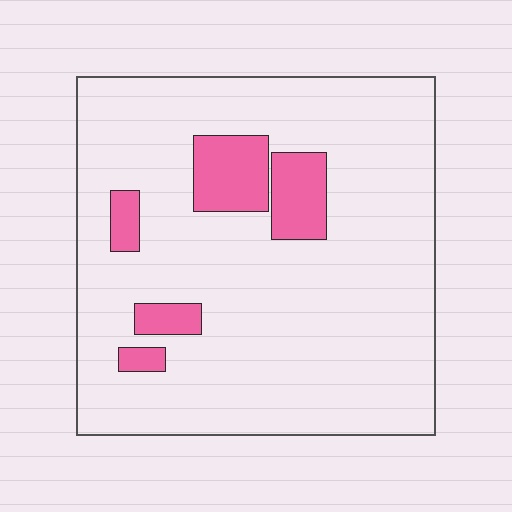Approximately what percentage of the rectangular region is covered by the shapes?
Approximately 10%.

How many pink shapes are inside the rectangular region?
5.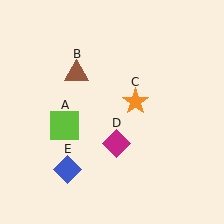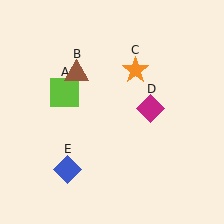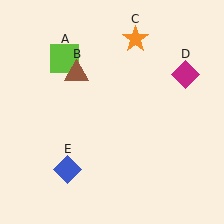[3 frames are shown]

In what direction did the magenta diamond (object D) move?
The magenta diamond (object D) moved up and to the right.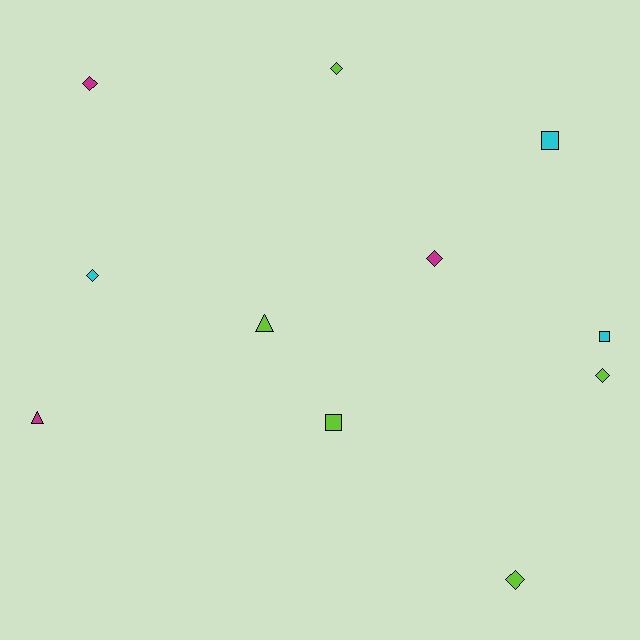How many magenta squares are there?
There are no magenta squares.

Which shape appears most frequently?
Diamond, with 6 objects.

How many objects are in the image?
There are 11 objects.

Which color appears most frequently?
Lime, with 5 objects.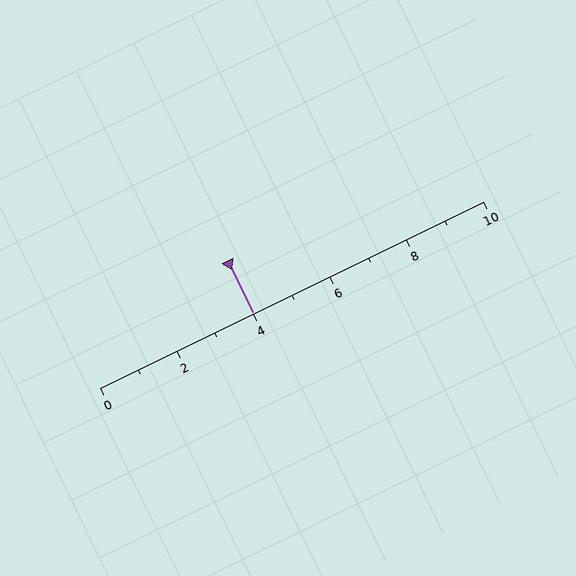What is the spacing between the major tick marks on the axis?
The major ticks are spaced 2 apart.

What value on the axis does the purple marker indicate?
The marker indicates approximately 4.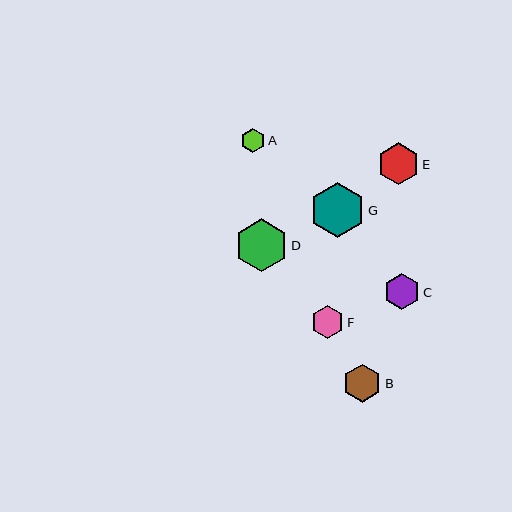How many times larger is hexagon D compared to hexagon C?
Hexagon D is approximately 1.5 times the size of hexagon C.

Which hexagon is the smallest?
Hexagon A is the smallest with a size of approximately 24 pixels.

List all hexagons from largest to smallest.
From largest to smallest: G, D, E, B, C, F, A.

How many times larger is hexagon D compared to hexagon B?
Hexagon D is approximately 1.4 times the size of hexagon B.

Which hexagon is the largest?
Hexagon G is the largest with a size of approximately 55 pixels.